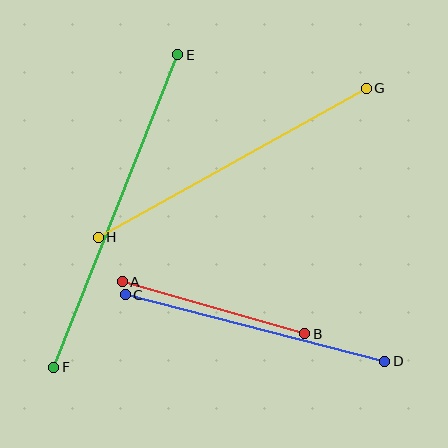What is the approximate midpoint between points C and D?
The midpoint is at approximately (255, 328) pixels.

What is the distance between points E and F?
The distance is approximately 336 pixels.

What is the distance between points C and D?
The distance is approximately 268 pixels.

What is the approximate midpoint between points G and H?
The midpoint is at approximately (232, 163) pixels.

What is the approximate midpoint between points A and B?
The midpoint is at approximately (214, 308) pixels.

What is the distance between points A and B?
The distance is approximately 190 pixels.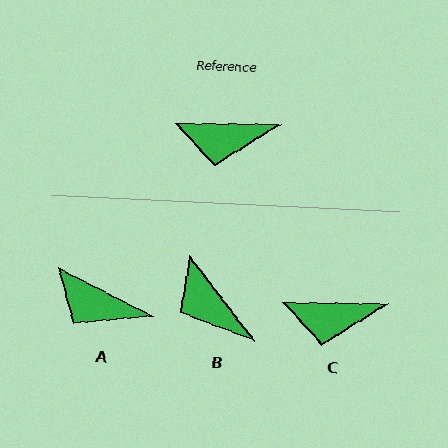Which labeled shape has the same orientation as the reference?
C.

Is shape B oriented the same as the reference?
No, it is off by about 52 degrees.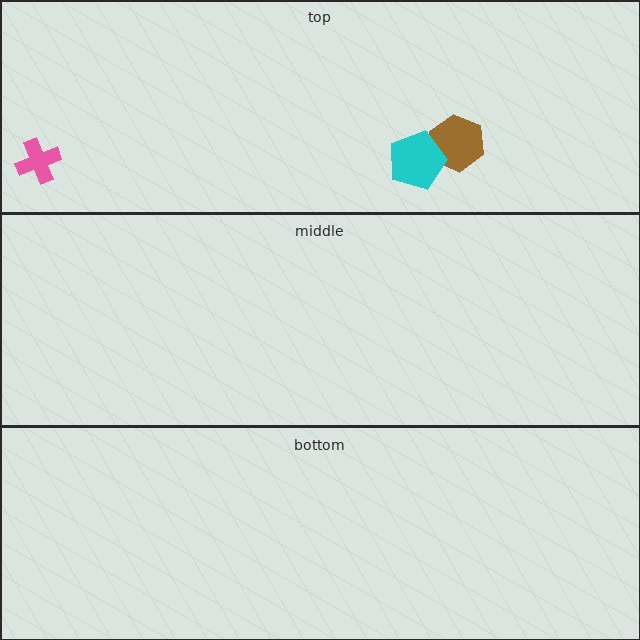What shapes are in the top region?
The brown hexagon, the cyan pentagon, the pink cross.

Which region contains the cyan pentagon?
The top region.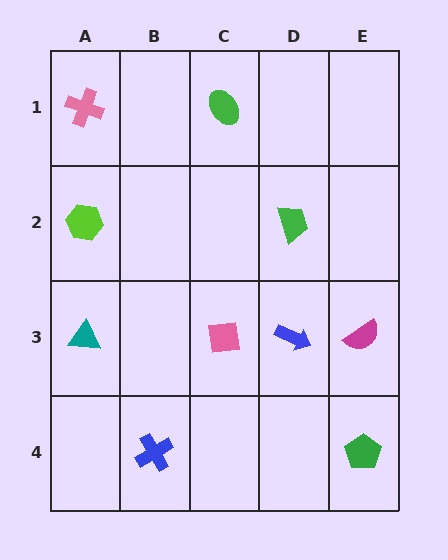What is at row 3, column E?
A magenta semicircle.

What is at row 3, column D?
A blue arrow.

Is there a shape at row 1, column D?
No, that cell is empty.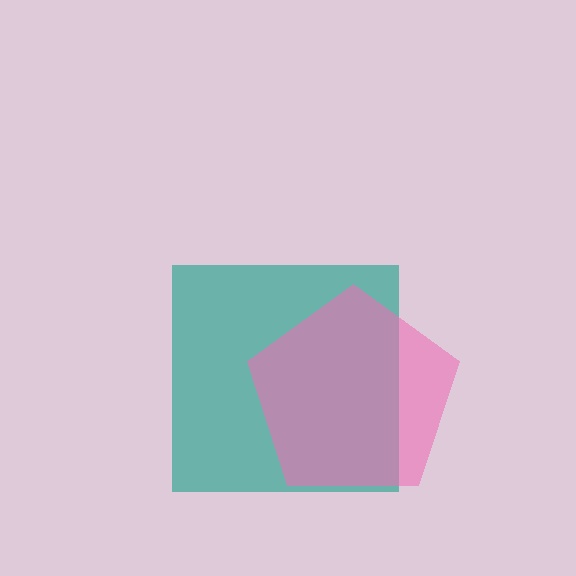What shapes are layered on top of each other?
The layered shapes are: a teal square, a pink pentagon.